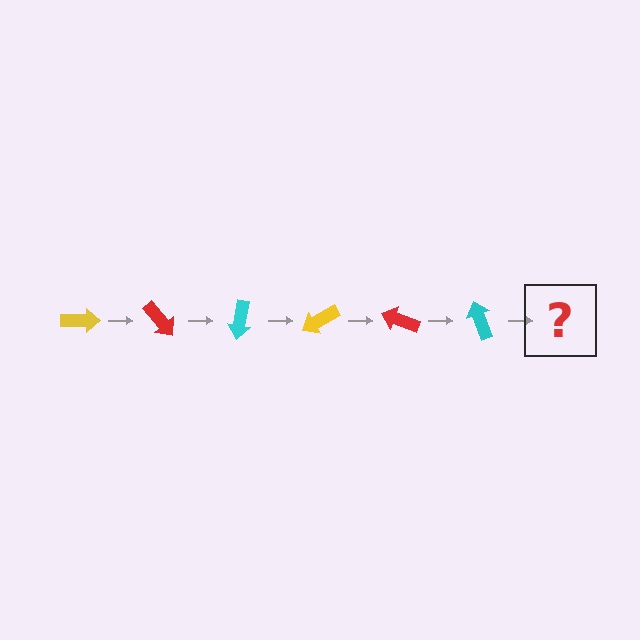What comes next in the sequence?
The next element should be a yellow arrow, rotated 300 degrees from the start.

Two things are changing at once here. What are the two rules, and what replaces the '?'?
The two rules are that it rotates 50 degrees each step and the color cycles through yellow, red, and cyan. The '?' should be a yellow arrow, rotated 300 degrees from the start.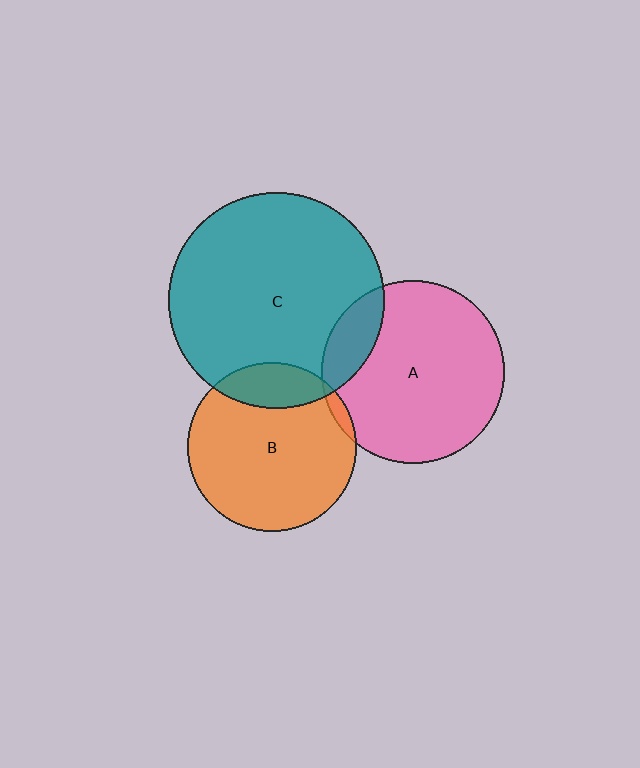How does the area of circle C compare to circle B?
Approximately 1.6 times.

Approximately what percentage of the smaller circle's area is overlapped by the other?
Approximately 5%.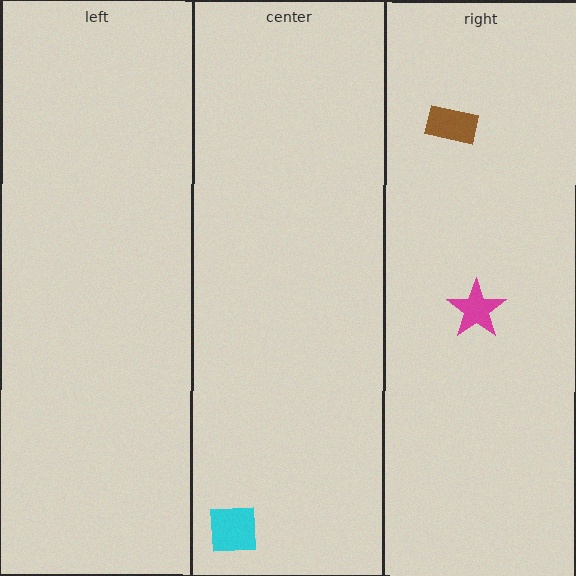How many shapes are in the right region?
2.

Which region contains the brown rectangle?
The right region.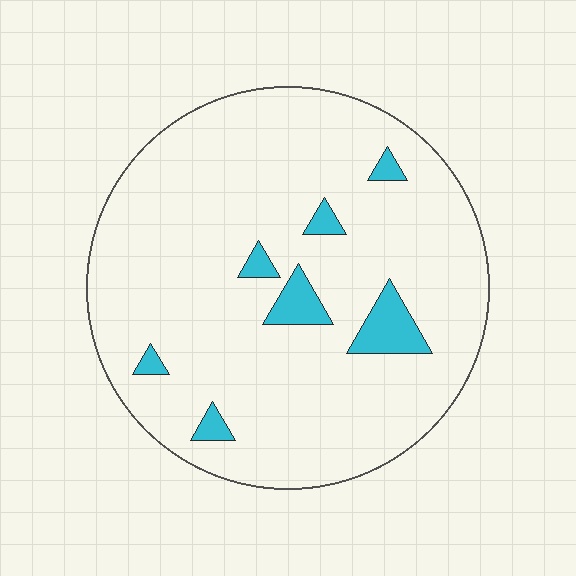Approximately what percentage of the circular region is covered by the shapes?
Approximately 10%.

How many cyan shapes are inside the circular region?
7.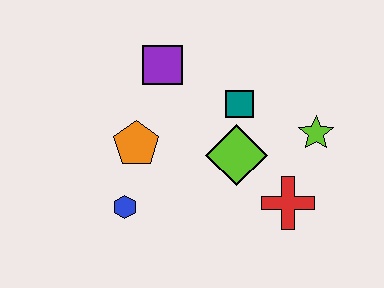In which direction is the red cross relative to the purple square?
The red cross is below the purple square.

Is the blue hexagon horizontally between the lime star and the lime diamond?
No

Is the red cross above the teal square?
No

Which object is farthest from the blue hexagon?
The lime star is farthest from the blue hexagon.